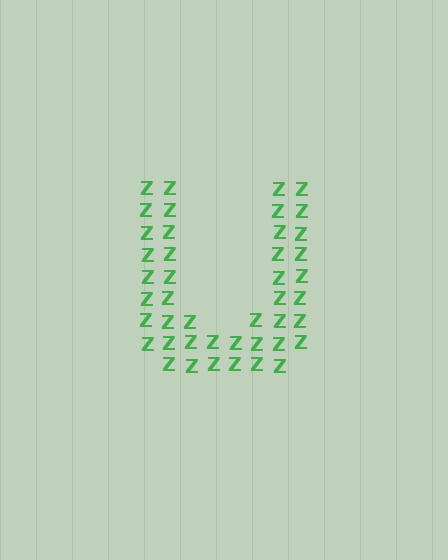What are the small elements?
The small elements are letter Z's.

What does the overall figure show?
The overall figure shows the letter U.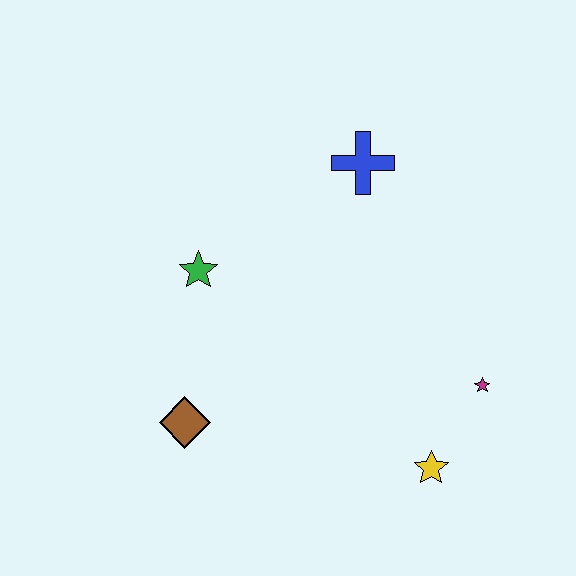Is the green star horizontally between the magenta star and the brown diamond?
Yes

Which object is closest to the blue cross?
The green star is closest to the blue cross.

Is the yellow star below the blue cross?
Yes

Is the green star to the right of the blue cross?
No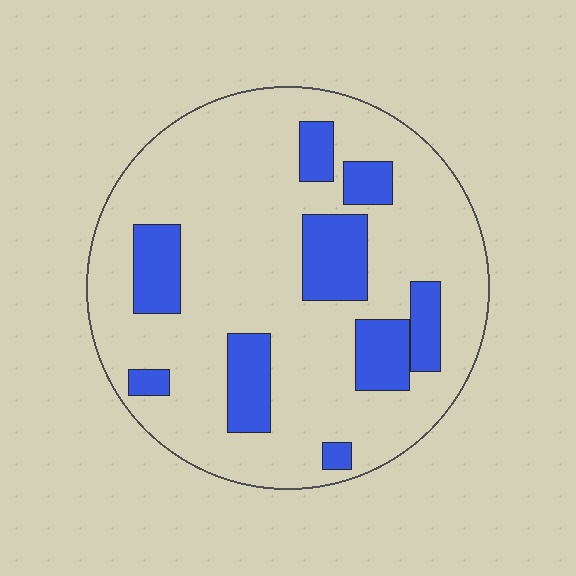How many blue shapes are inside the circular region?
9.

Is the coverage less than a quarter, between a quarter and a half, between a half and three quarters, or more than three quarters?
Less than a quarter.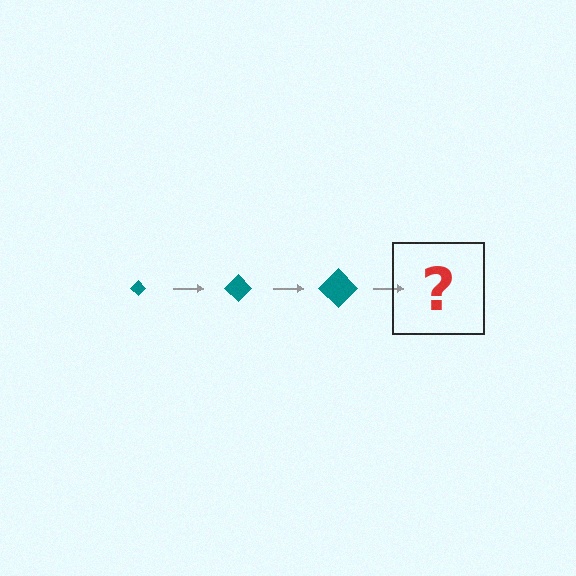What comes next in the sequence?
The next element should be a teal diamond, larger than the previous one.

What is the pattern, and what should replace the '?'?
The pattern is that the diamond gets progressively larger each step. The '?' should be a teal diamond, larger than the previous one.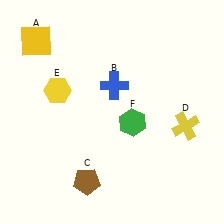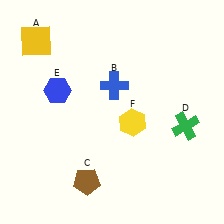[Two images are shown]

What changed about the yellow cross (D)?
In Image 1, D is yellow. In Image 2, it changed to green.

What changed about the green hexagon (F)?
In Image 1, F is green. In Image 2, it changed to yellow.